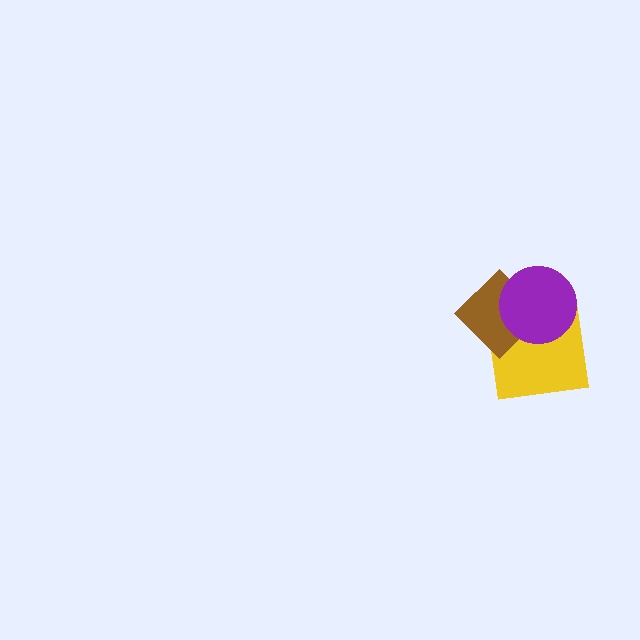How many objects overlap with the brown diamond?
2 objects overlap with the brown diamond.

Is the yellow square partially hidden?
Yes, it is partially covered by another shape.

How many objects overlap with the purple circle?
2 objects overlap with the purple circle.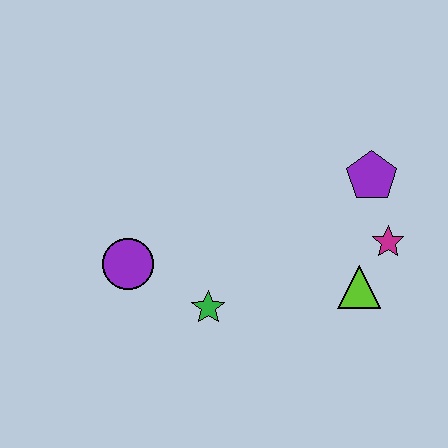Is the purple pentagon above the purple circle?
Yes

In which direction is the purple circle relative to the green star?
The purple circle is to the left of the green star.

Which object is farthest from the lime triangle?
The purple circle is farthest from the lime triangle.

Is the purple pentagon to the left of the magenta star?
Yes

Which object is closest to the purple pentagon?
The magenta star is closest to the purple pentagon.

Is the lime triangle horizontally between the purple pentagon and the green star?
Yes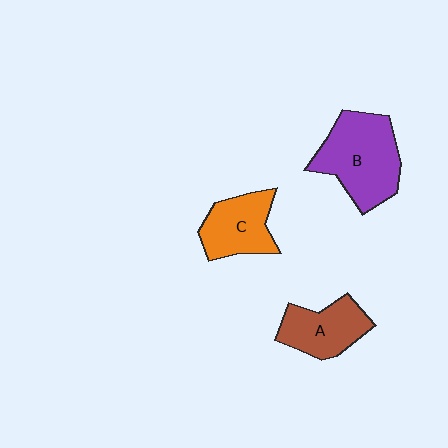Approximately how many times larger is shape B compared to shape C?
Approximately 1.5 times.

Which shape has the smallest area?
Shape A (brown).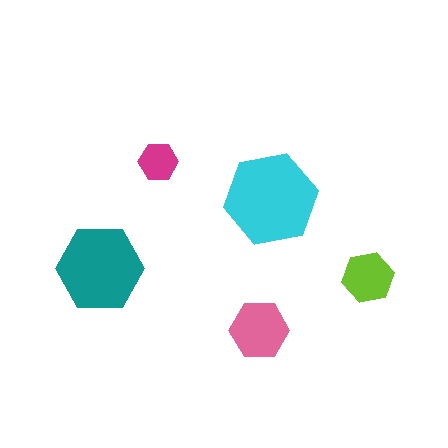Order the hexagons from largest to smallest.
the cyan one, the teal one, the pink one, the lime one, the magenta one.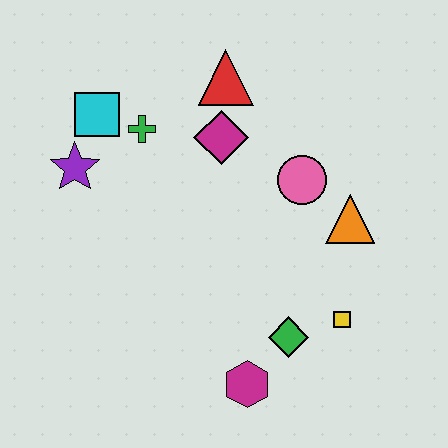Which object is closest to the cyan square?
The green cross is closest to the cyan square.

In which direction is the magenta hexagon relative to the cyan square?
The magenta hexagon is below the cyan square.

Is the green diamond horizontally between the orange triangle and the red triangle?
Yes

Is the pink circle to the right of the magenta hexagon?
Yes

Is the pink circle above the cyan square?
No